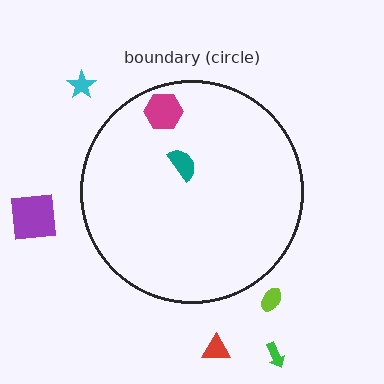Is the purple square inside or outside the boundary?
Outside.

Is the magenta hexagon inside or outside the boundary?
Inside.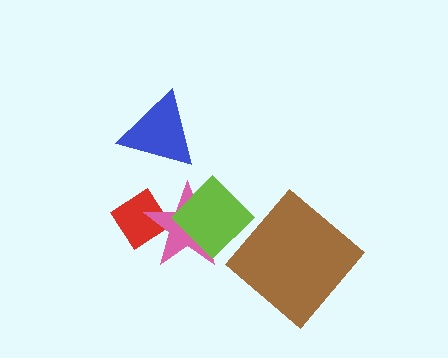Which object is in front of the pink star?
The lime diamond is in front of the pink star.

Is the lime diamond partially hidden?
No, no other shape covers it.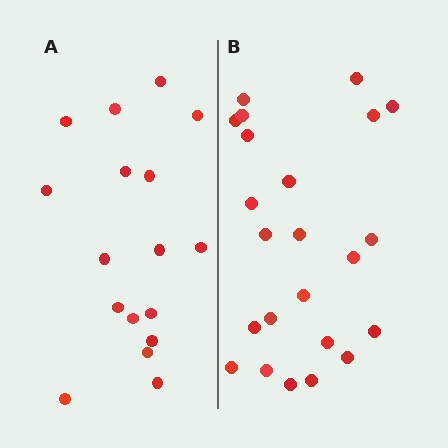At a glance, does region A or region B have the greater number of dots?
Region B (the right region) has more dots.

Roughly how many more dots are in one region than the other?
Region B has about 6 more dots than region A.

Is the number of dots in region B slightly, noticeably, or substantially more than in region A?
Region B has noticeably more, but not dramatically so. The ratio is roughly 1.4 to 1.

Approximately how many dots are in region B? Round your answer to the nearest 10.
About 20 dots. (The exact count is 23, which rounds to 20.)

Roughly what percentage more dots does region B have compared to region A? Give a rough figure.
About 35% more.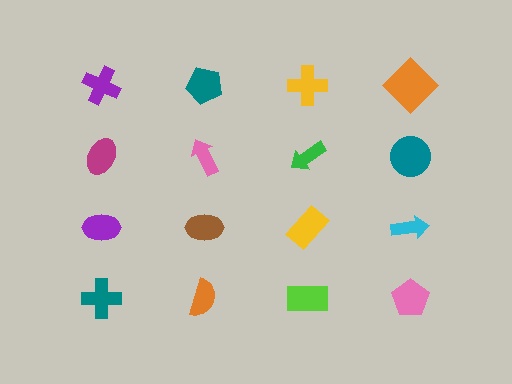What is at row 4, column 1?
A teal cross.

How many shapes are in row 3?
4 shapes.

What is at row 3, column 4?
A cyan arrow.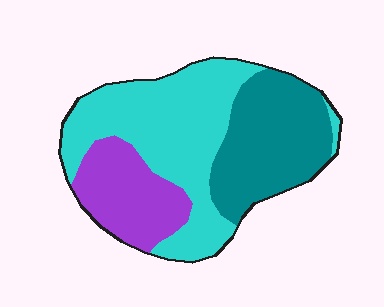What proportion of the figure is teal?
Teal takes up about one third (1/3) of the figure.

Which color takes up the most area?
Cyan, at roughly 45%.